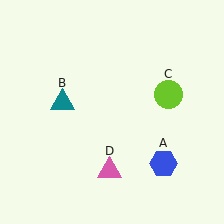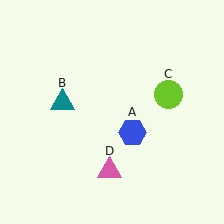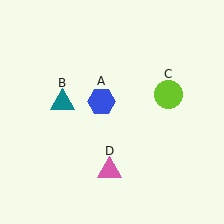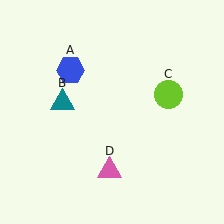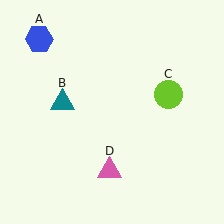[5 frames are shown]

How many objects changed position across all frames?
1 object changed position: blue hexagon (object A).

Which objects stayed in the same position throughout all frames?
Teal triangle (object B) and lime circle (object C) and pink triangle (object D) remained stationary.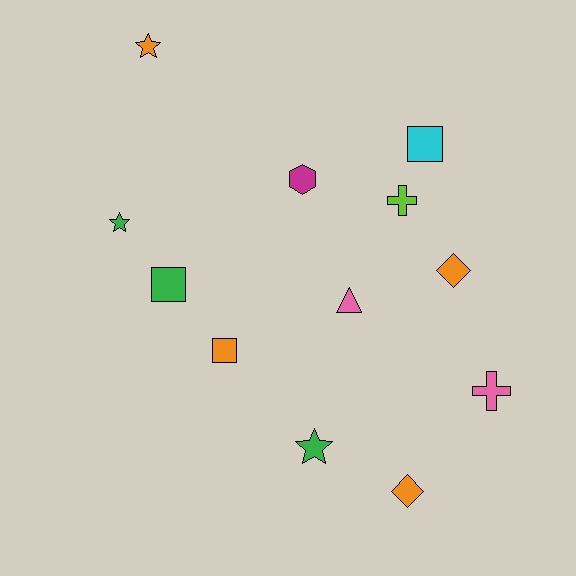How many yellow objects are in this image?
There are no yellow objects.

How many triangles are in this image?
There is 1 triangle.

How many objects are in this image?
There are 12 objects.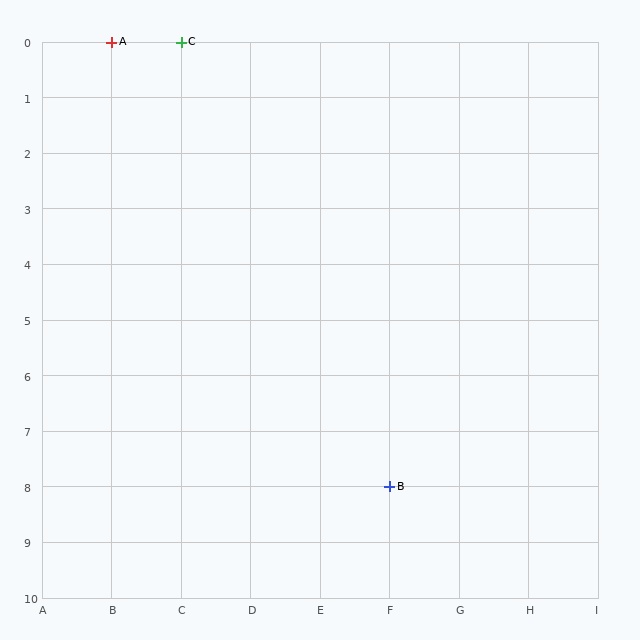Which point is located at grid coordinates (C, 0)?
Point C is at (C, 0).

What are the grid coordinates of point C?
Point C is at grid coordinates (C, 0).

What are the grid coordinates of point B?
Point B is at grid coordinates (F, 8).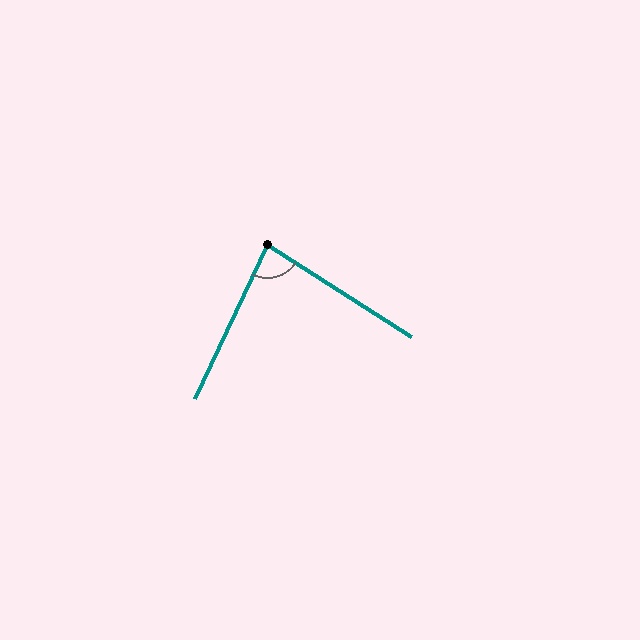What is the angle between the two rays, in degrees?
Approximately 83 degrees.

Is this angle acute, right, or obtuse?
It is acute.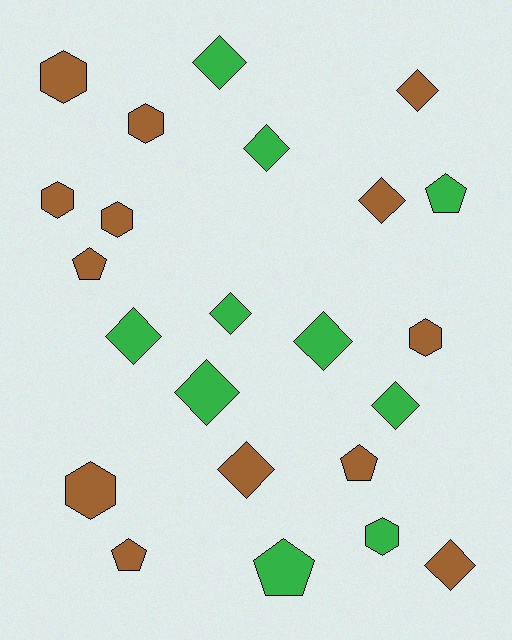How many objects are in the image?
There are 23 objects.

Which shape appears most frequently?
Diamond, with 11 objects.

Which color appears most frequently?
Brown, with 13 objects.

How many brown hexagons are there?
There are 6 brown hexagons.